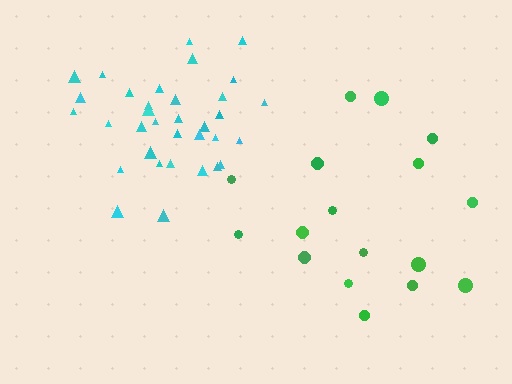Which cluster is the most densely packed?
Cyan.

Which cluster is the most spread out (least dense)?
Green.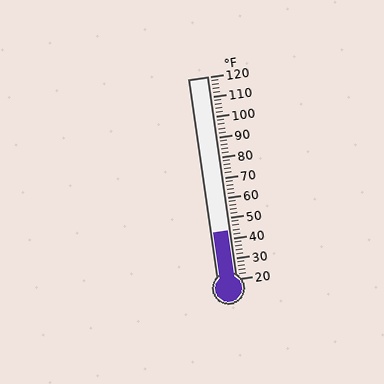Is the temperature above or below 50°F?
The temperature is below 50°F.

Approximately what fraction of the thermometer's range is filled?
The thermometer is filled to approximately 25% of its range.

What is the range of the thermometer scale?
The thermometer scale ranges from 20°F to 120°F.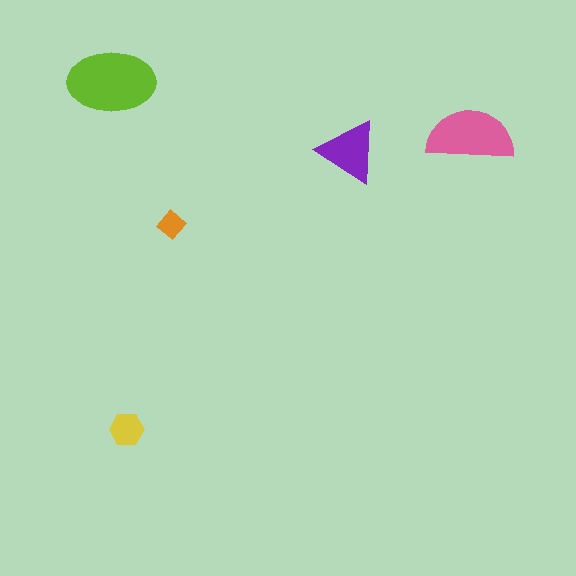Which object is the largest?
The lime ellipse.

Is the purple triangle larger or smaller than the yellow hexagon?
Larger.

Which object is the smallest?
The orange diamond.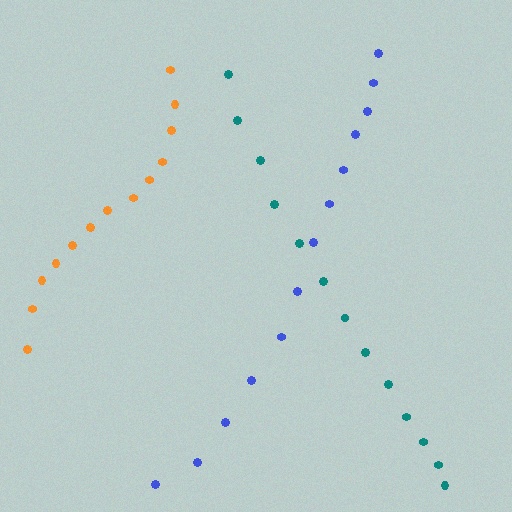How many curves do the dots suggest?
There are 3 distinct paths.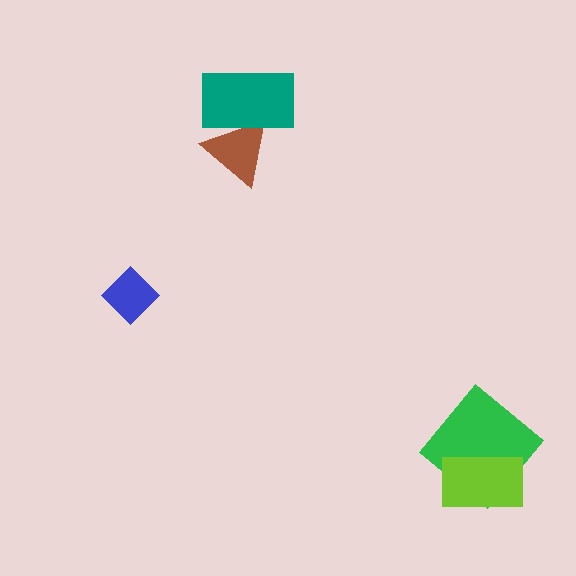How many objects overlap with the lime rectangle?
1 object overlaps with the lime rectangle.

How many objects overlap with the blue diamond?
0 objects overlap with the blue diamond.